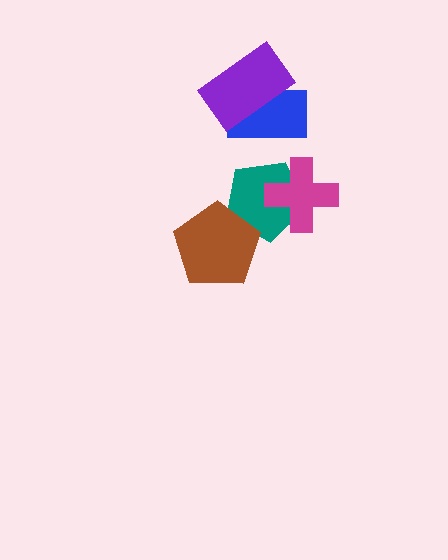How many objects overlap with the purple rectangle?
1 object overlaps with the purple rectangle.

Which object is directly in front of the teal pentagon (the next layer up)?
The magenta cross is directly in front of the teal pentagon.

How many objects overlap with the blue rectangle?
1 object overlaps with the blue rectangle.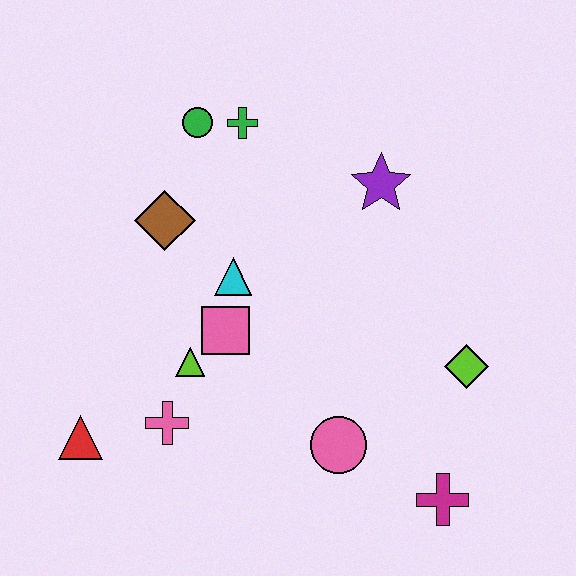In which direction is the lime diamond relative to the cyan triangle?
The lime diamond is to the right of the cyan triangle.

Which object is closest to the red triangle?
The pink cross is closest to the red triangle.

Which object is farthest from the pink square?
The magenta cross is farthest from the pink square.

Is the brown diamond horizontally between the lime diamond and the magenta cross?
No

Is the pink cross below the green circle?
Yes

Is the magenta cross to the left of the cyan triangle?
No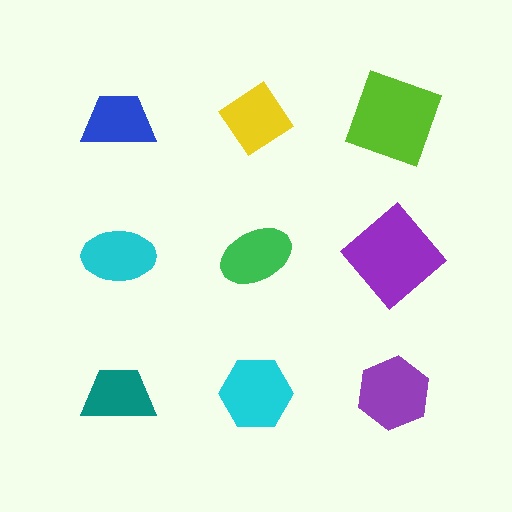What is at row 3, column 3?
A purple hexagon.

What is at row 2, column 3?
A purple diamond.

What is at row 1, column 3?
A lime square.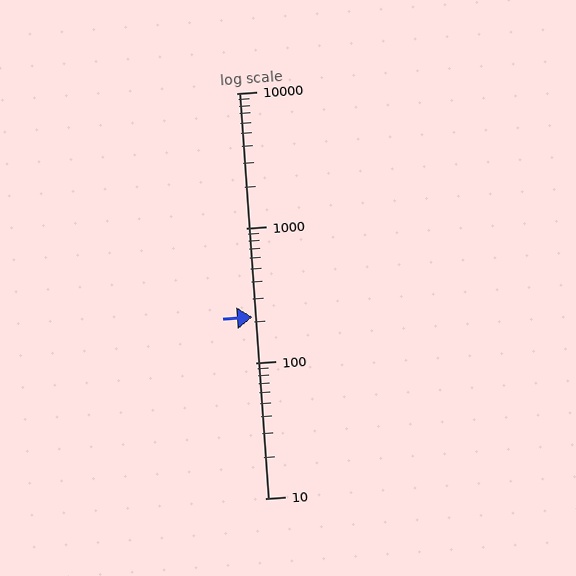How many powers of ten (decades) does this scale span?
The scale spans 3 decades, from 10 to 10000.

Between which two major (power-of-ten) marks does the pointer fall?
The pointer is between 100 and 1000.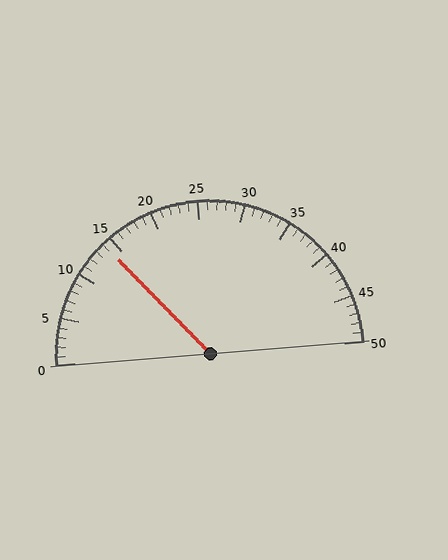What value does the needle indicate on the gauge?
The needle indicates approximately 14.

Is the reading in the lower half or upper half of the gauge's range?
The reading is in the lower half of the range (0 to 50).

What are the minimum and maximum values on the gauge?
The gauge ranges from 0 to 50.